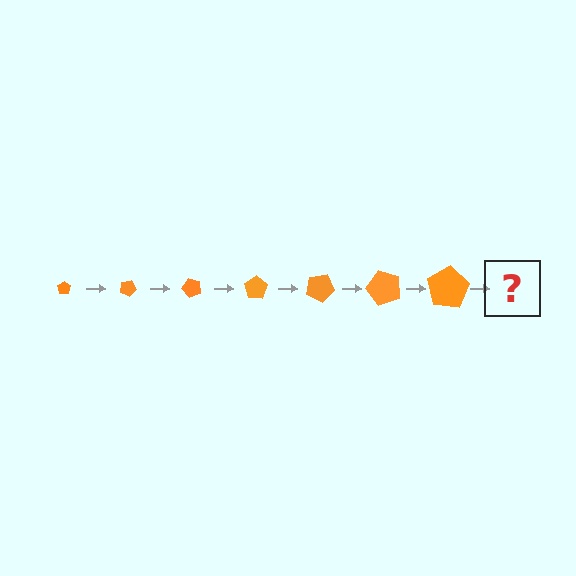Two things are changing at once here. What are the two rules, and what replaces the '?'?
The two rules are that the pentagon grows larger each step and it rotates 25 degrees each step. The '?' should be a pentagon, larger than the previous one and rotated 175 degrees from the start.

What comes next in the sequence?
The next element should be a pentagon, larger than the previous one and rotated 175 degrees from the start.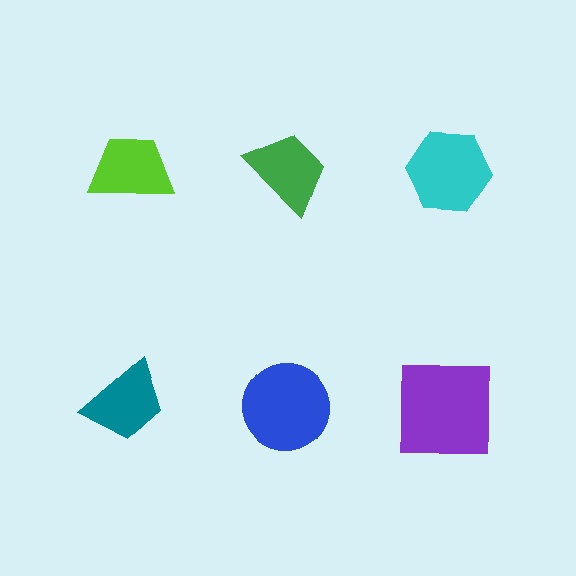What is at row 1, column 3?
A cyan hexagon.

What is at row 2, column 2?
A blue circle.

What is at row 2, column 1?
A teal trapezoid.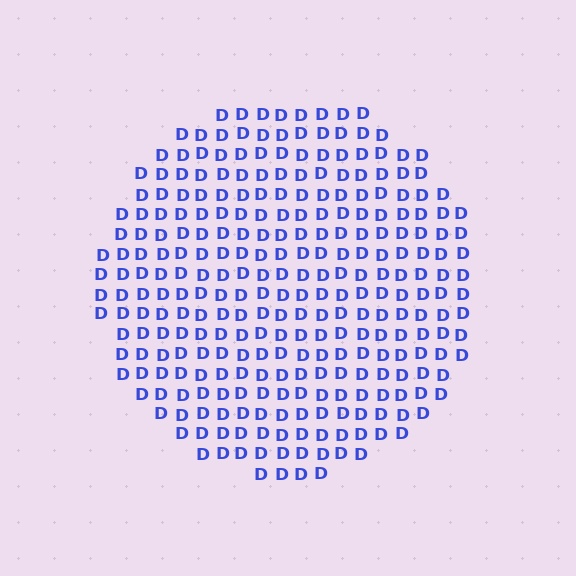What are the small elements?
The small elements are letter D's.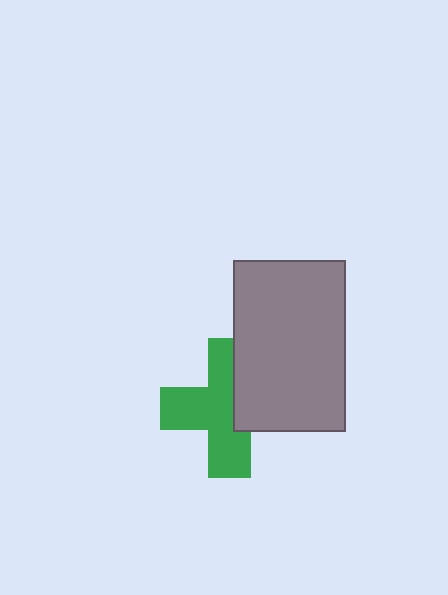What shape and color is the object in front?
The object in front is a gray rectangle.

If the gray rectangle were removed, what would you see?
You would see the complete green cross.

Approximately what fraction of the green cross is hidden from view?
Roughly 36% of the green cross is hidden behind the gray rectangle.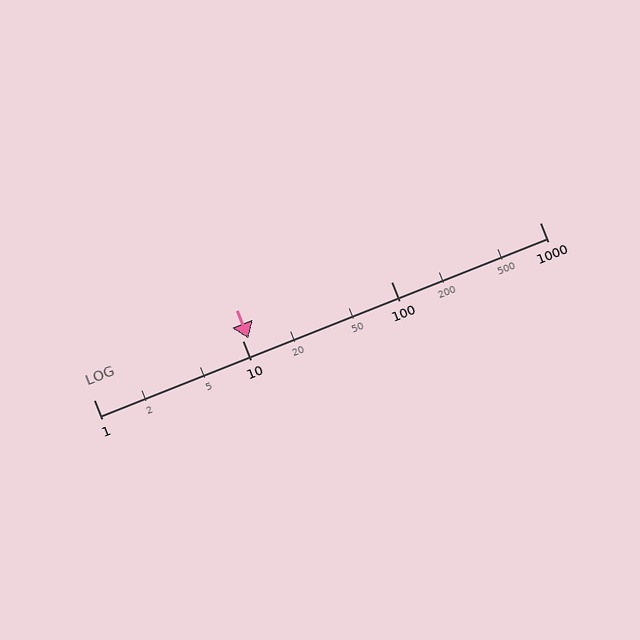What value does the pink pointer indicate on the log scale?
The pointer indicates approximately 11.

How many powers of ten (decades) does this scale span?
The scale spans 3 decades, from 1 to 1000.